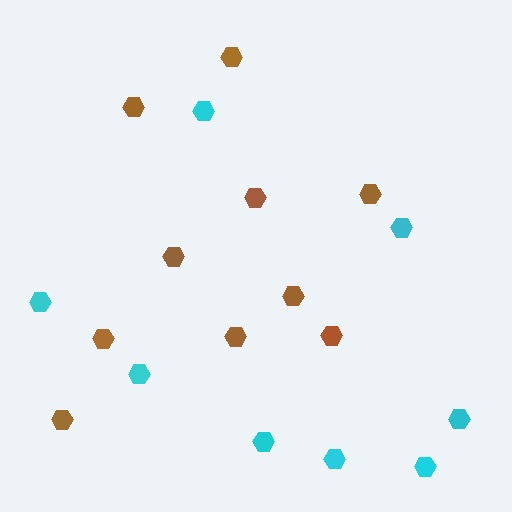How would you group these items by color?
There are 2 groups: one group of brown hexagons (10) and one group of cyan hexagons (8).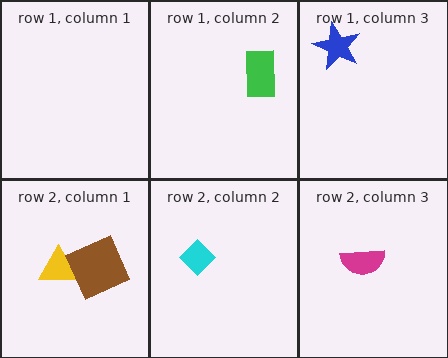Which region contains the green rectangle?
The row 1, column 2 region.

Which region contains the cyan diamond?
The row 2, column 2 region.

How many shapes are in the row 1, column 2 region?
1.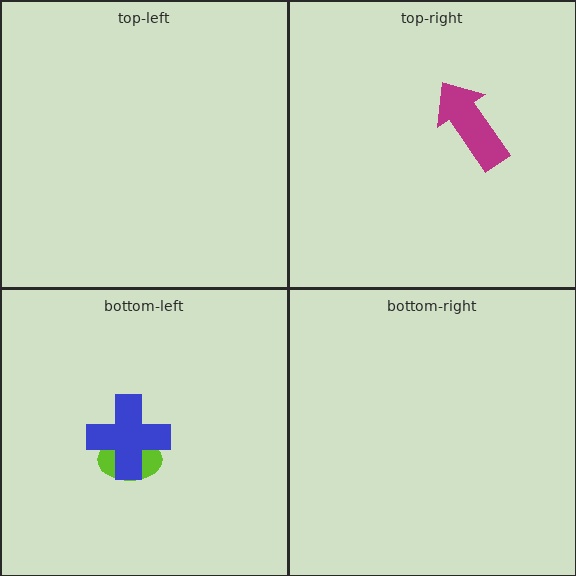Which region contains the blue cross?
The bottom-left region.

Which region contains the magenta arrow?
The top-right region.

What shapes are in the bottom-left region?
The lime ellipse, the blue cross.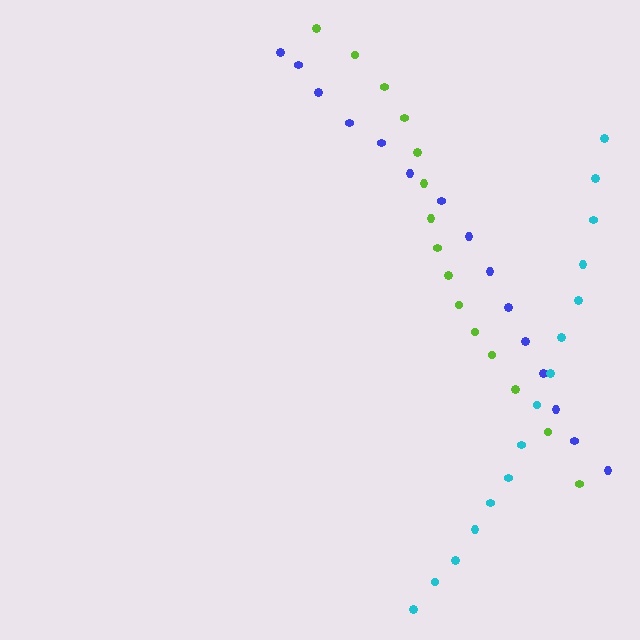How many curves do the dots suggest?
There are 3 distinct paths.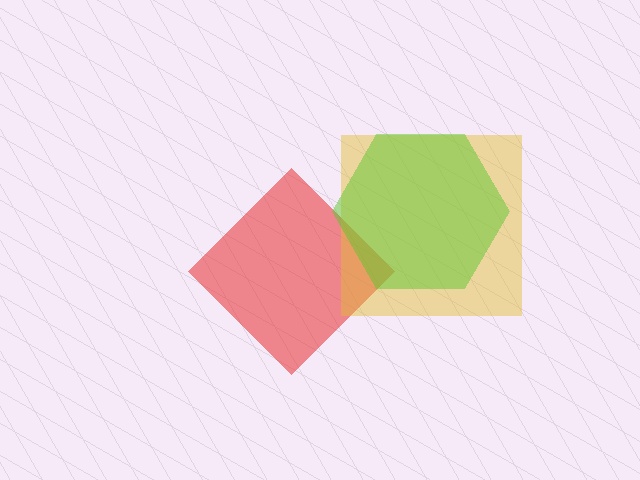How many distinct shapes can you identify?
There are 3 distinct shapes: a red diamond, a yellow square, a lime hexagon.